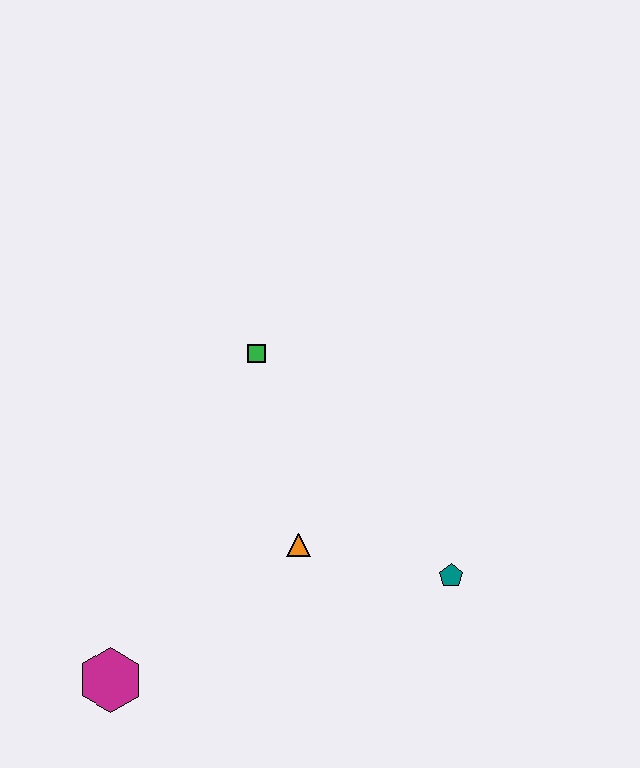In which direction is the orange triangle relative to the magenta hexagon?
The orange triangle is to the right of the magenta hexagon.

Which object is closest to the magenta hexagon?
The orange triangle is closest to the magenta hexagon.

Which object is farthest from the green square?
The magenta hexagon is farthest from the green square.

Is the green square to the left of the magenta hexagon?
No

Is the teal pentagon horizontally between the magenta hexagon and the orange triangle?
No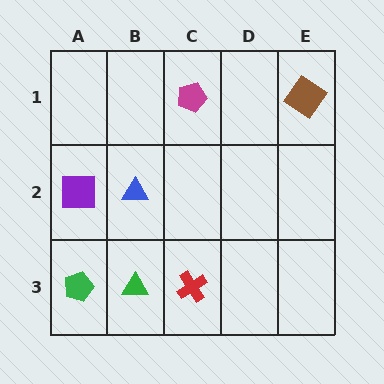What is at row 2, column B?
A blue triangle.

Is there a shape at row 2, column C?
No, that cell is empty.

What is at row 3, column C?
A red cross.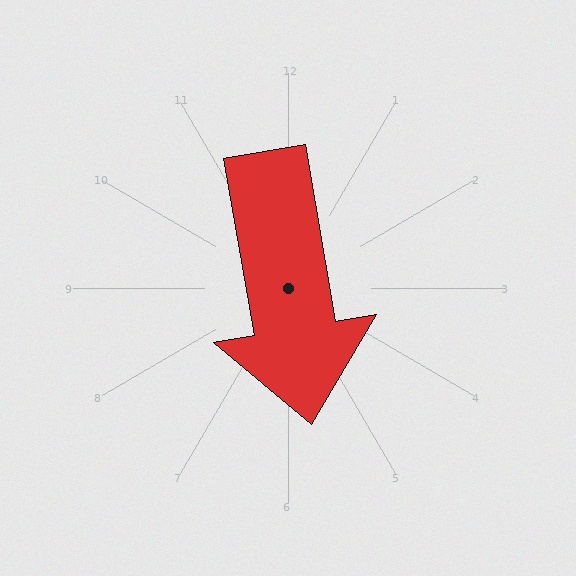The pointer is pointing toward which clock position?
Roughly 6 o'clock.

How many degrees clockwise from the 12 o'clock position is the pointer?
Approximately 170 degrees.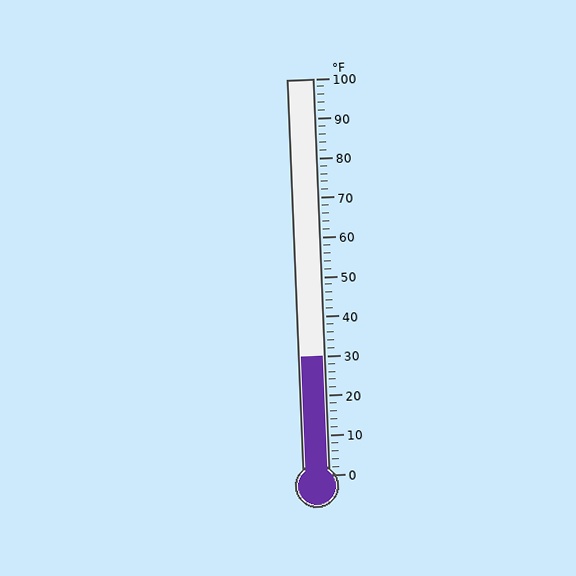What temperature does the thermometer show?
The thermometer shows approximately 30°F.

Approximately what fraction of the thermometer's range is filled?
The thermometer is filled to approximately 30% of its range.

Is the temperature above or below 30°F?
The temperature is at 30°F.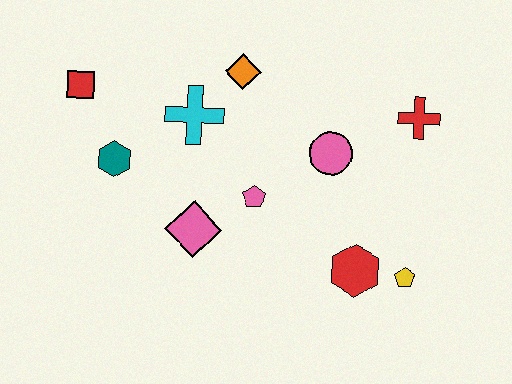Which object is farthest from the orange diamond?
The yellow pentagon is farthest from the orange diamond.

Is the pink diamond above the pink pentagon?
No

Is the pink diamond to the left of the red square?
No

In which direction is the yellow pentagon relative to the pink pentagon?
The yellow pentagon is to the right of the pink pentagon.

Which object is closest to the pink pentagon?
The pink diamond is closest to the pink pentagon.